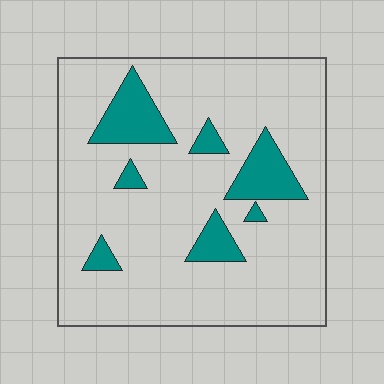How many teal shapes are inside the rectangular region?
7.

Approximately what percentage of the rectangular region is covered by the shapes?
Approximately 15%.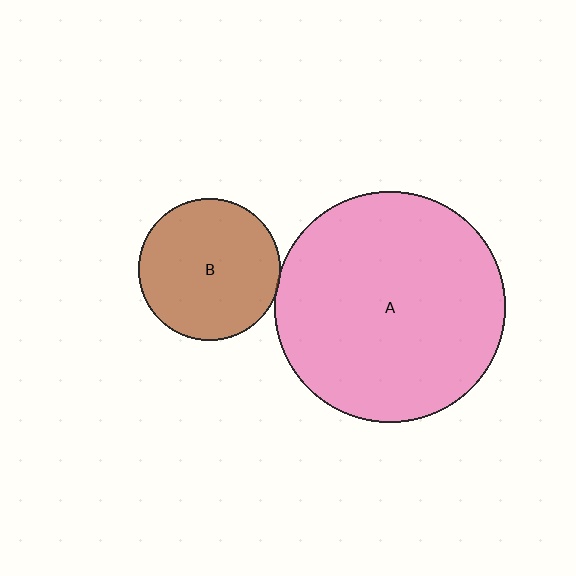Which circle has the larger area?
Circle A (pink).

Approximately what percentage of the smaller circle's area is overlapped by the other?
Approximately 5%.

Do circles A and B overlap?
Yes.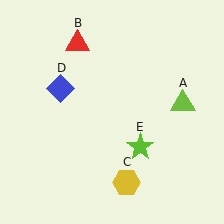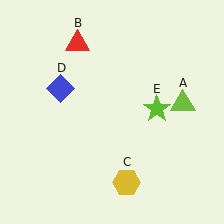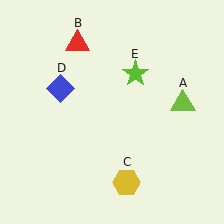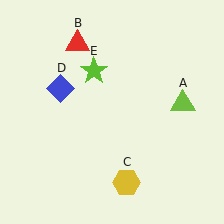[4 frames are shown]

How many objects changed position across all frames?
1 object changed position: lime star (object E).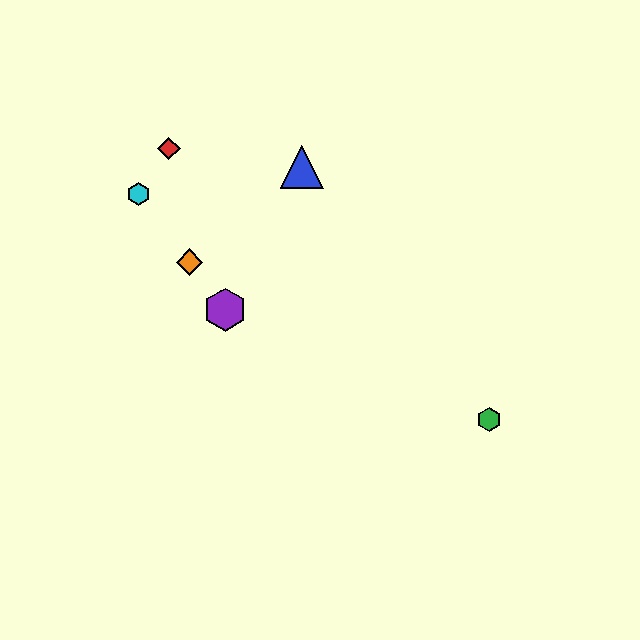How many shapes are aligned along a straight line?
4 shapes (the yellow diamond, the purple hexagon, the orange diamond, the cyan hexagon) are aligned along a straight line.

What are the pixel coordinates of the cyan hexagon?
The cyan hexagon is at (138, 194).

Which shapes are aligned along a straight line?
The yellow diamond, the purple hexagon, the orange diamond, the cyan hexagon are aligned along a straight line.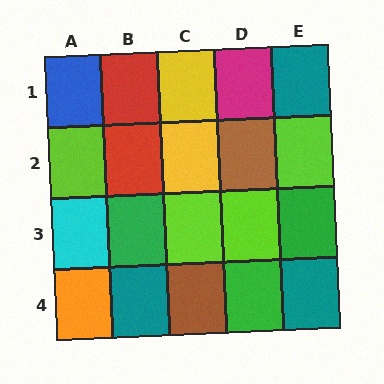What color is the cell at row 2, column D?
Brown.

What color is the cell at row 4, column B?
Teal.